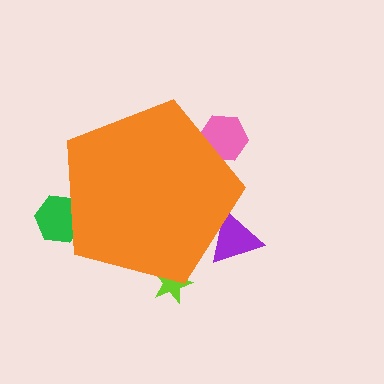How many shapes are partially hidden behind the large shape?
4 shapes are partially hidden.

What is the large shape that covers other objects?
An orange pentagon.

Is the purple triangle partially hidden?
Yes, the purple triangle is partially hidden behind the orange pentagon.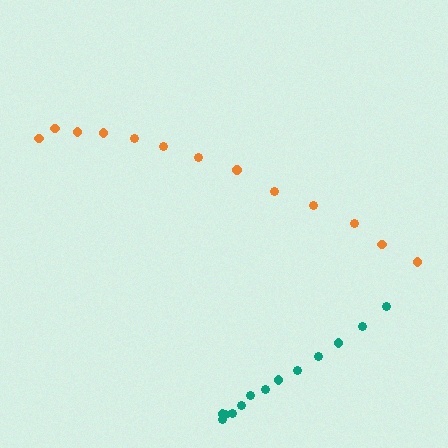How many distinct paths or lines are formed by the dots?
There are 2 distinct paths.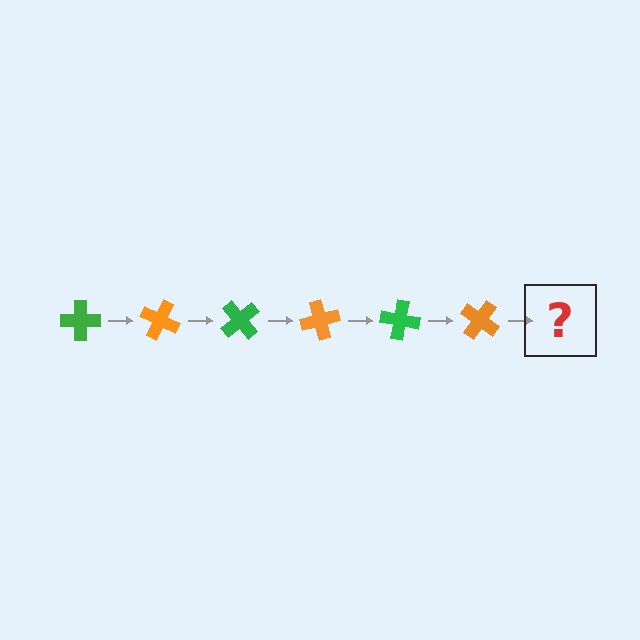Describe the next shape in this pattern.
It should be a green cross, rotated 150 degrees from the start.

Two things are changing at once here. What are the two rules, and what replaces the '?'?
The two rules are that it rotates 25 degrees each step and the color cycles through green and orange. The '?' should be a green cross, rotated 150 degrees from the start.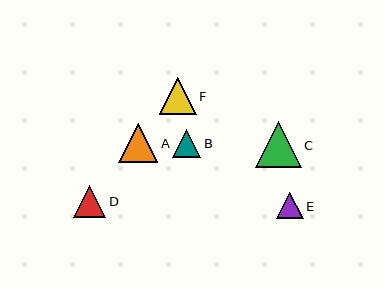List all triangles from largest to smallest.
From largest to smallest: C, A, F, D, B, E.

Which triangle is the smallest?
Triangle E is the smallest with a size of approximately 26 pixels.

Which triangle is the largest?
Triangle C is the largest with a size of approximately 46 pixels.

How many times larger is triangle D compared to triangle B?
Triangle D is approximately 1.2 times the size of triangle B.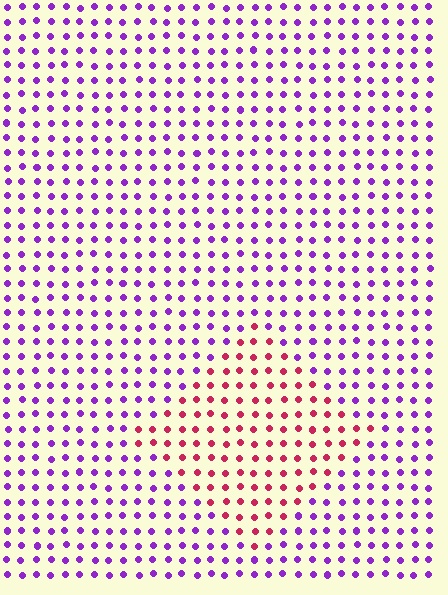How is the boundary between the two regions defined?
The boundary is defined purely by a slight shift in hue (about 60 degrees). Spacing, size, and orientation are identical on both sides.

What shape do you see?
I see a diamond.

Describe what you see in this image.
The image is filled with small purple elements in a uniform arrangement. A diamond-shaped region is visible where the elements are tinted to a slightly different hue, forming a subtle color boundary.